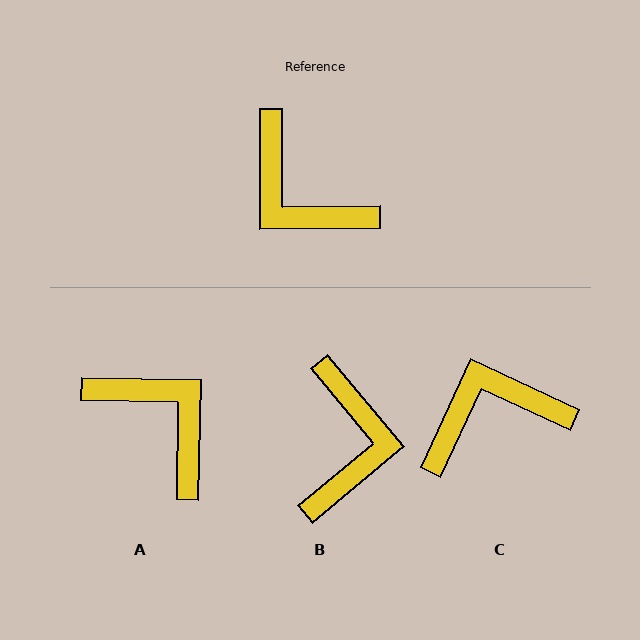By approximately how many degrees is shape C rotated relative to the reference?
Approximately 115 degrees clockwise.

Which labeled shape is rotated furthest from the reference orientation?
A, about 179 degrees away.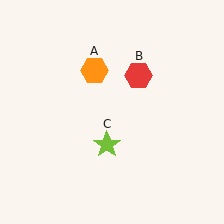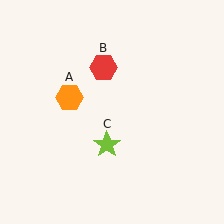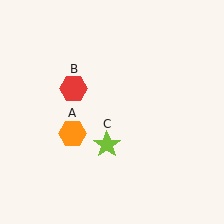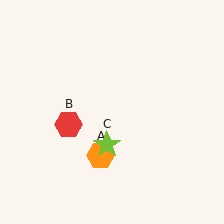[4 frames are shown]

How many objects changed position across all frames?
2 objects changed position: orange hexagon (object A), red hexagon (object B).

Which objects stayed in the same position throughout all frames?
Lime star (object C) remained stationary.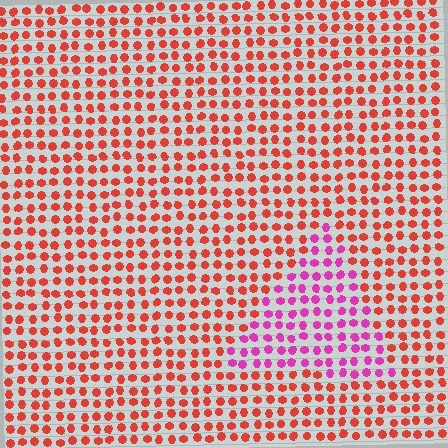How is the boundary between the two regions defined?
The boundary is defined purely by a slight shift in hue (about 48 degrees). Spacing, size, and orientation are identical on both sides.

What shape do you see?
I see a triangle.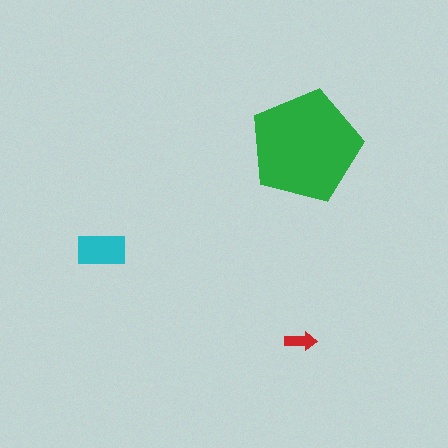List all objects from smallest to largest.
The red arrow, the cyan rectangle, the green pentagon.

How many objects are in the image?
There are 3 objects in the image.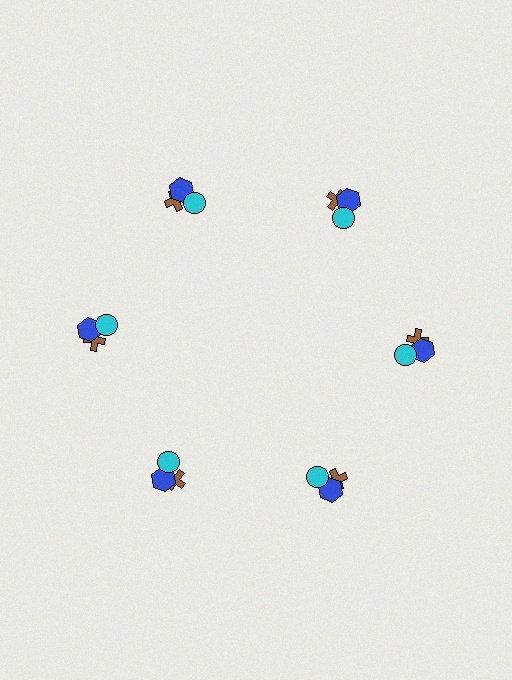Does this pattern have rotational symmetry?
Yes, this pattern has 6-fold rotational symmetry. It looks the same after rotating 60 degrees around the center.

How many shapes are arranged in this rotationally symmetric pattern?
There are 18 shapes, arranged in 6 groups of 3.